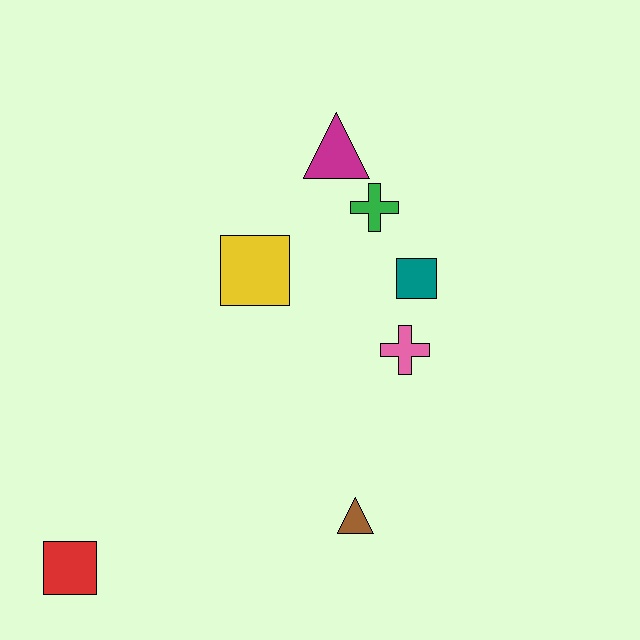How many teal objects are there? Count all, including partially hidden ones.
There is 1 teal object.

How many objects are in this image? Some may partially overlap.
There are 7 objects.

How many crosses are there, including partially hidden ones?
There are 2 crosses.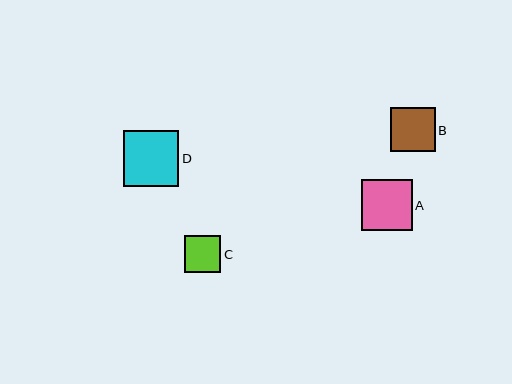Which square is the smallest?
Square C is the smallest with a size of approximately 37 pixels.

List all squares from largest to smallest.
From largest to smallest: D, A, B, C.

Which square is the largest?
Square D is the largest with a size of approximately 55 pixels.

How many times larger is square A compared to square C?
Square A is approximately 1.4 times the size of square C.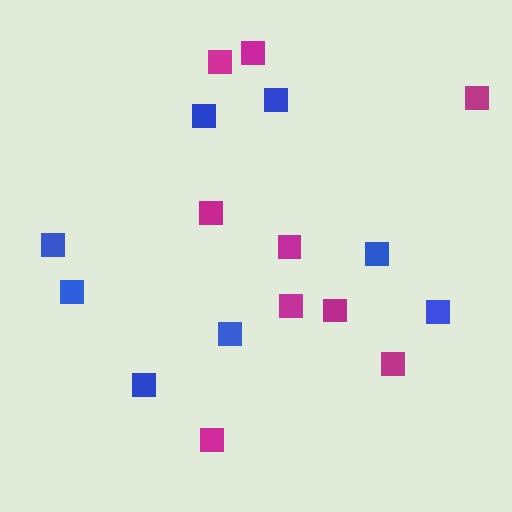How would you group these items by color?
There are 2 groups: one group of blue squares (8) and one group of magenta squares (9).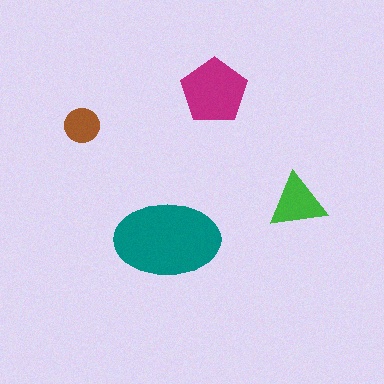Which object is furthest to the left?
The brown circle is leftmost.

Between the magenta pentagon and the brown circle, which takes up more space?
The magenta pentagon.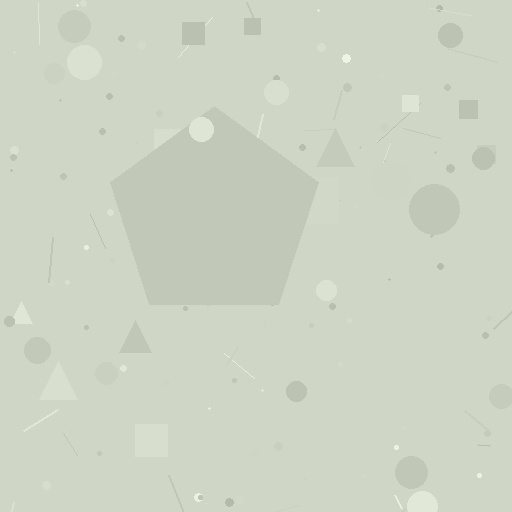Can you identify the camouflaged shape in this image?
The camouflaged shape is a pentagon.